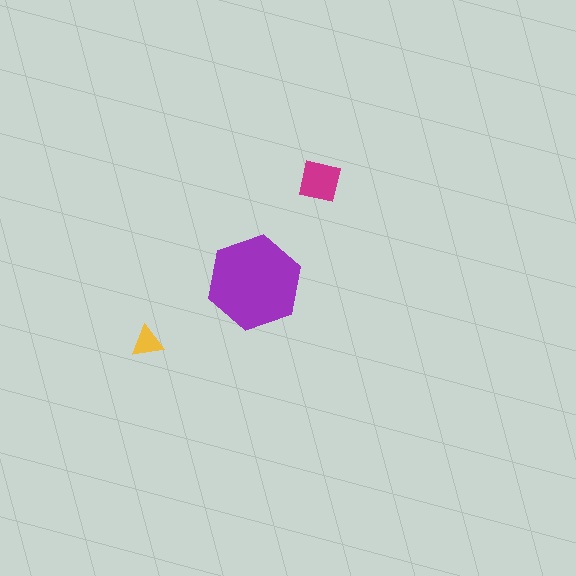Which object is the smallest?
The yellow triangle.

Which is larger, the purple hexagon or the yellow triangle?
The purple hexagon.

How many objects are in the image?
There are 3 objects in the image.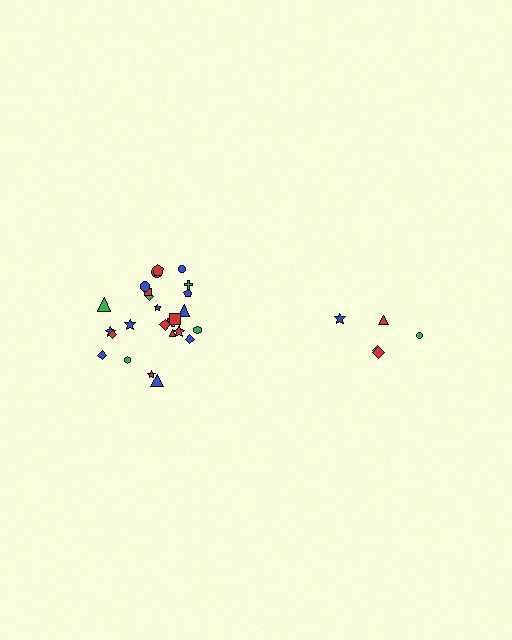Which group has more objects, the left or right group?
The left group.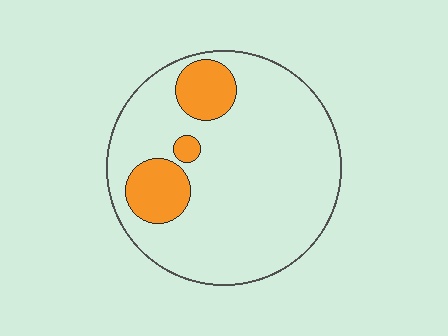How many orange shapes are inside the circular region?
3.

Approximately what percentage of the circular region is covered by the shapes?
Approximately 15%.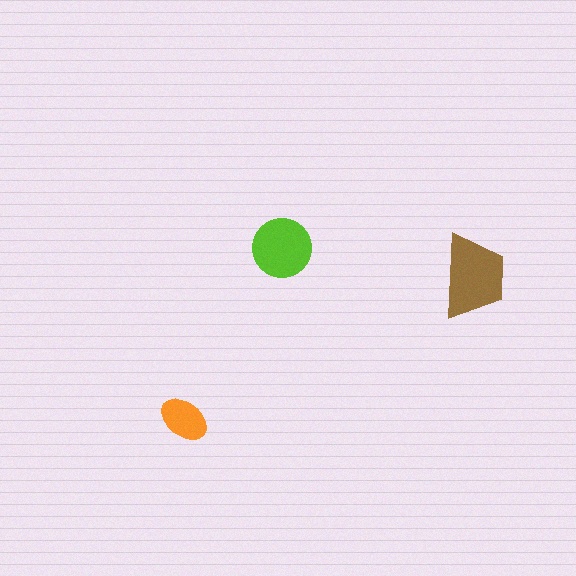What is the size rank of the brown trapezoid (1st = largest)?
1st.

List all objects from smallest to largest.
The orange ellipse, the lime circle, the brown trapezoid.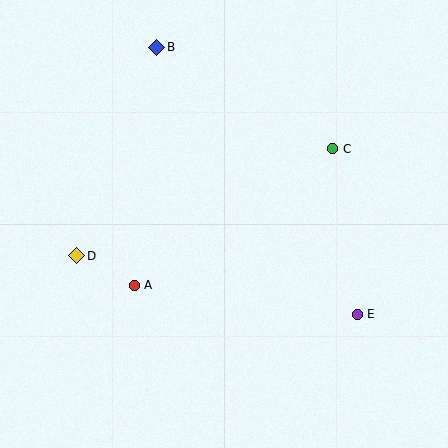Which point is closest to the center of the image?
Point A at (134, 285) is closest to the center.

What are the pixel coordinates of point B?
Point B is at (157, 47).